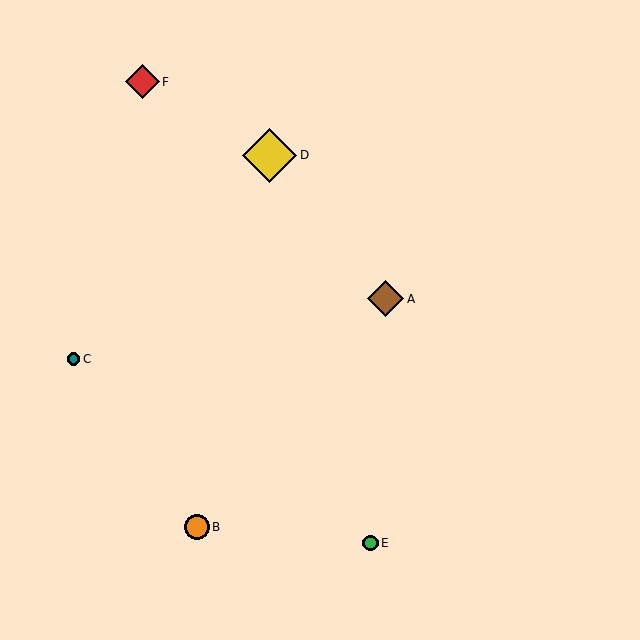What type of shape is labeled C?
Shape C is a teal circle.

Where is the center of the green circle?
The center of the green circle is at (370, 543).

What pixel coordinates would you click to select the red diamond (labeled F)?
Click at (142, 82) to select the red diamond F.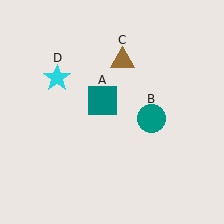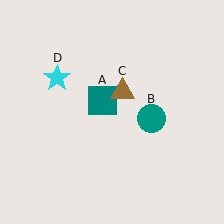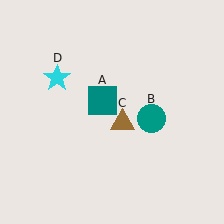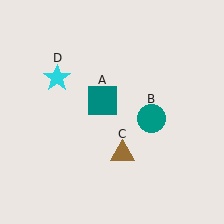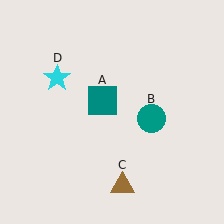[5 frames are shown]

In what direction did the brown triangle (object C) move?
The brown triangle (object C) moved down.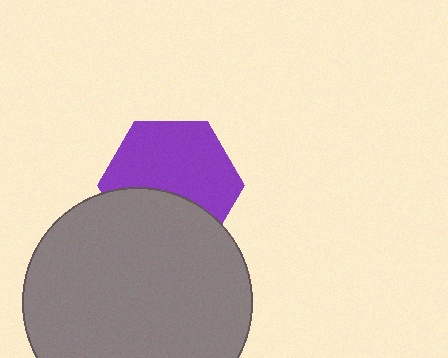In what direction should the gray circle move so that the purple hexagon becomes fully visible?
The gray circle should move down. That is the shortest direction to clear the overlap and leave the purple hexagon fully visible.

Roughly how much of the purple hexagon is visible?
About half of it is visible (roughly 62%).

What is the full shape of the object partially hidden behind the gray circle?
The partially hidden object is a purple hexagon.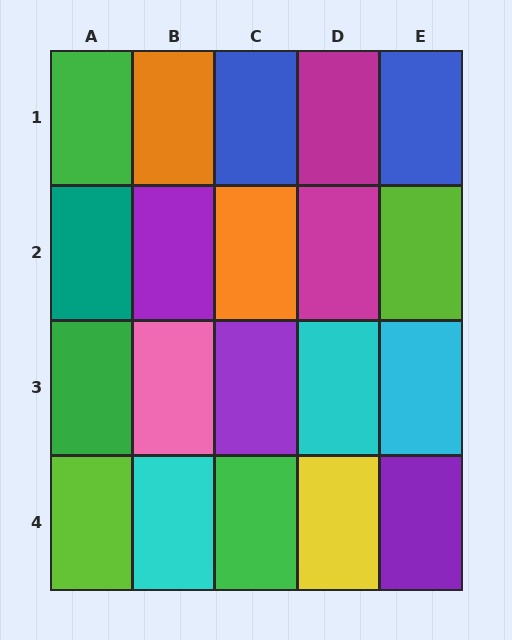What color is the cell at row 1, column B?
Orange.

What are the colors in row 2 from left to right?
Teal, purple, orange, magenta, lime.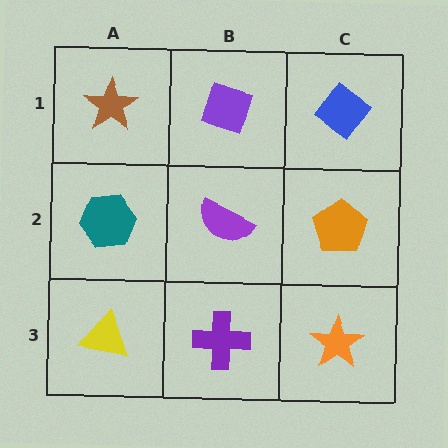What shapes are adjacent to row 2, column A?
A brown star (row 1, column A), a yellow triangle (row 3, column A), a purple semicircle (row 2, column B).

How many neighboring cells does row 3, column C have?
2.